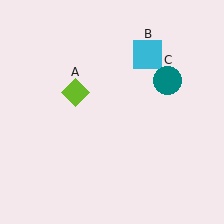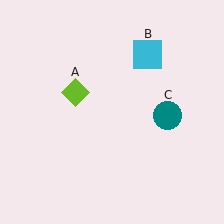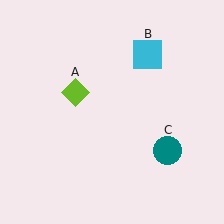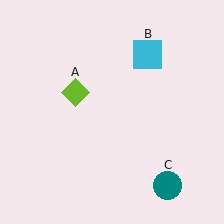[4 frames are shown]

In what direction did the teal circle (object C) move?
The teal circle (object C) moved down.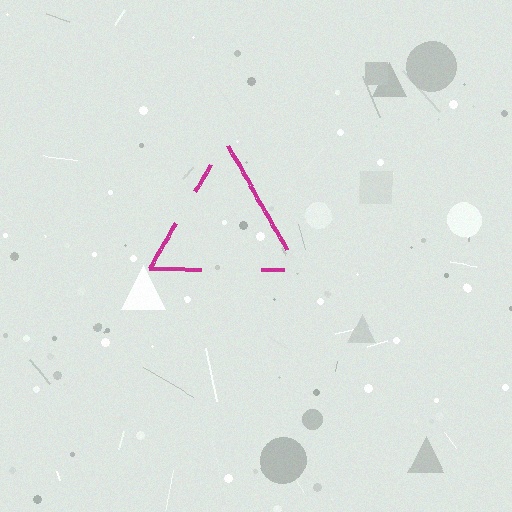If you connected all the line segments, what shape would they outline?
They would outline a triangle.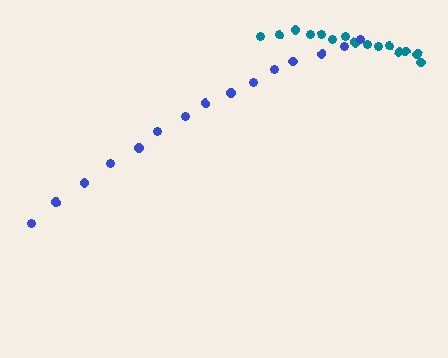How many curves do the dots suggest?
There are 2 distinct paths.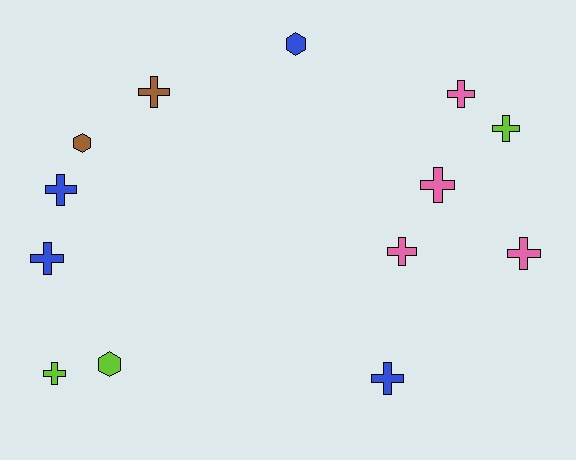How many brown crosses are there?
There is 1 brown cross.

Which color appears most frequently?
Pink, with 4 objects.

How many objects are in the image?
There are 13 objects.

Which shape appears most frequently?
Cross, with 10 objects.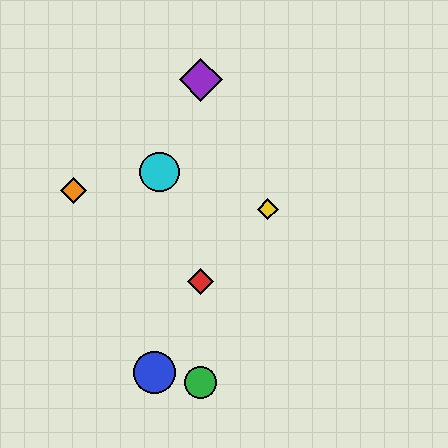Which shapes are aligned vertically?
The red diamond, the green circle, the purple diamond are aligned vertically.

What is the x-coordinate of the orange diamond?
The orange diamond is at x≈73.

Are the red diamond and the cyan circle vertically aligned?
No, the red diamond is at x≈201 and the cyan circle is at x≈160.